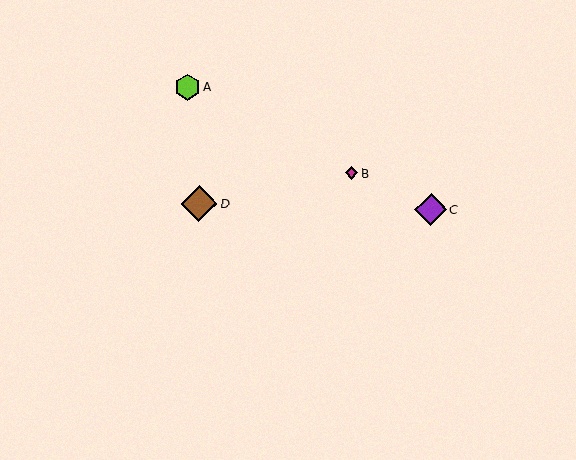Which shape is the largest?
The brown diamond (labeled D) is the largest.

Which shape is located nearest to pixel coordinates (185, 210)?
The brown diamond (labeled D) at (199, 203) is nearest to that location.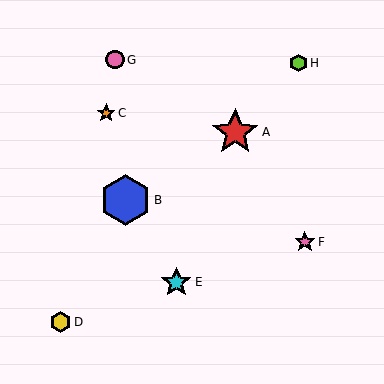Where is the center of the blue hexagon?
The center of the blue hexagon is at (126, 200).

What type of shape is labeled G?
Shape G is a pink circle.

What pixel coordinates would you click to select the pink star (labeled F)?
Click at (305, 242) to select the pink star F.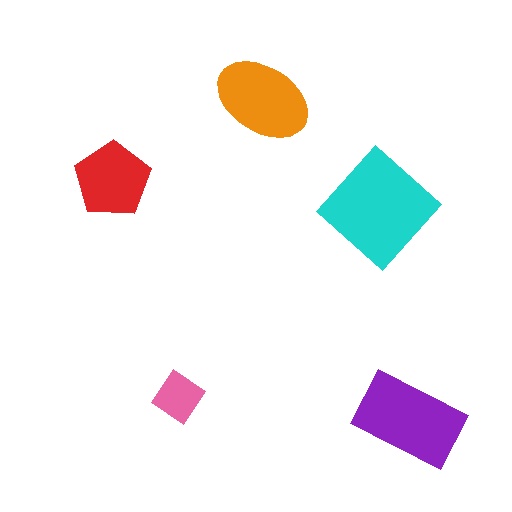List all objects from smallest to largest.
The pink diamond, the red pentagon, the orange ellipse, the purple rectangle, the cyan diamond.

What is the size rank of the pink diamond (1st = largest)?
5th.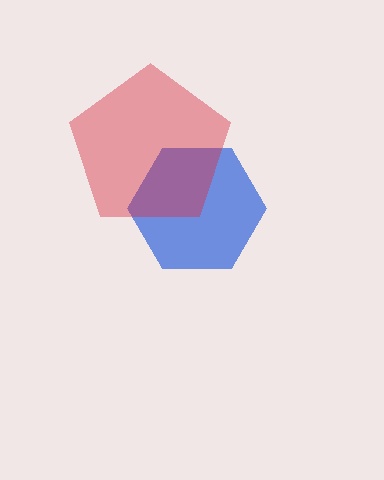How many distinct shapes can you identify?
There are 2 distinct shapes: a blue hexagon, a red pentagon.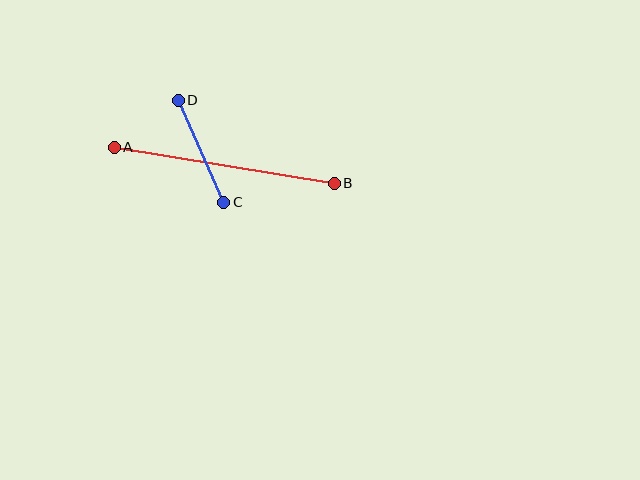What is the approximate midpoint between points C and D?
The midpoint is at approximately (201, 151) pixels.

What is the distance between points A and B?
The distance is approximately 223 pixels.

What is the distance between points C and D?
The distance is approximately 112 pixels.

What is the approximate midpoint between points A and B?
The midpoint is at approximately (224, 165) pixels.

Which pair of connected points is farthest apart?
Points A and B are farthest apart.